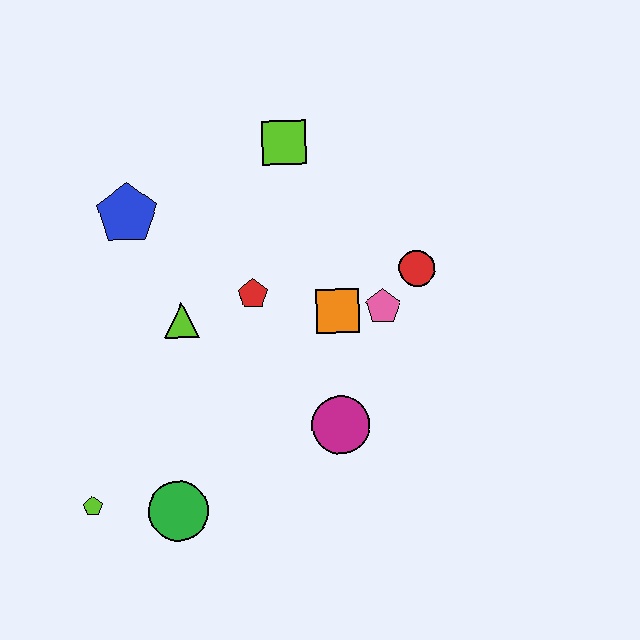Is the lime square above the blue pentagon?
Yes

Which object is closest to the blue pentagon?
The lime triangle is closest to the blue pentagon.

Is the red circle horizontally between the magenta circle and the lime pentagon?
No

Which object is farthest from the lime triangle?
The red circle is farthest from the lime triangle.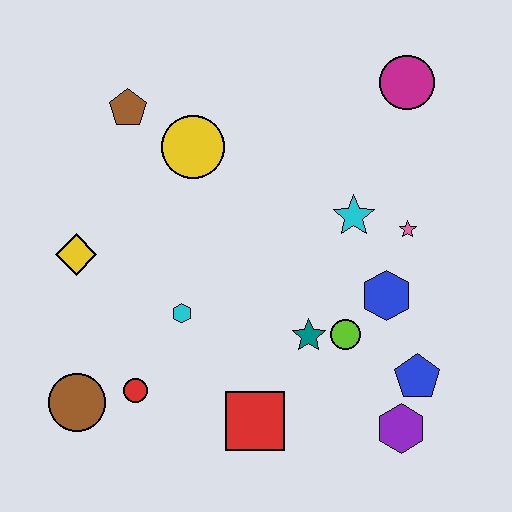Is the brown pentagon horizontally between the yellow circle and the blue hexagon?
No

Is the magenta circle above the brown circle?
Yes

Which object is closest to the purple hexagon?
The blue pentagon is closest to the purple hexagon.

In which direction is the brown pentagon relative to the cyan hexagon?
The brown pentagon is above the cyan hexagon.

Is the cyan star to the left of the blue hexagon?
Yes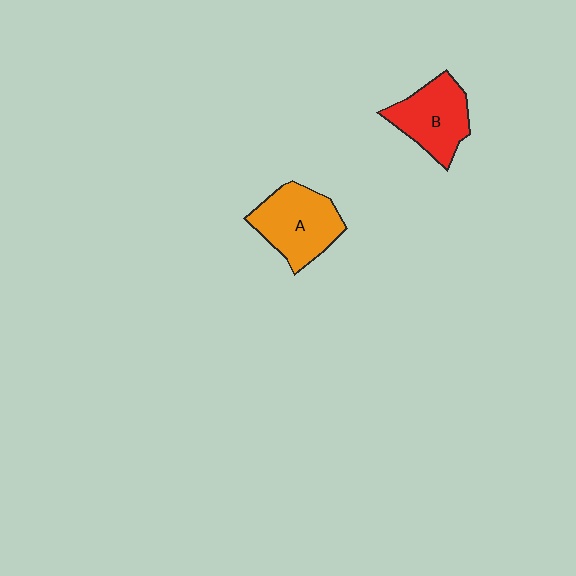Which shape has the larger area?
Shape A (orange).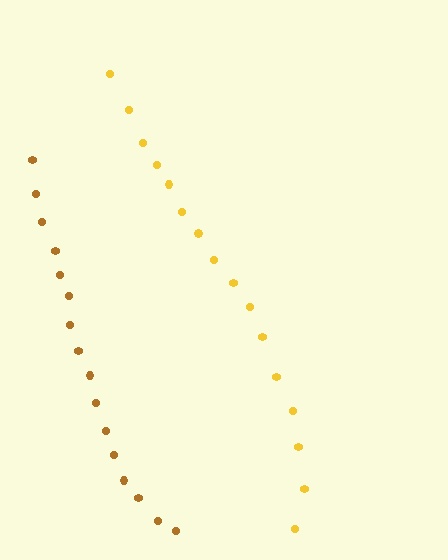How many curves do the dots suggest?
There are 2 distinct paths.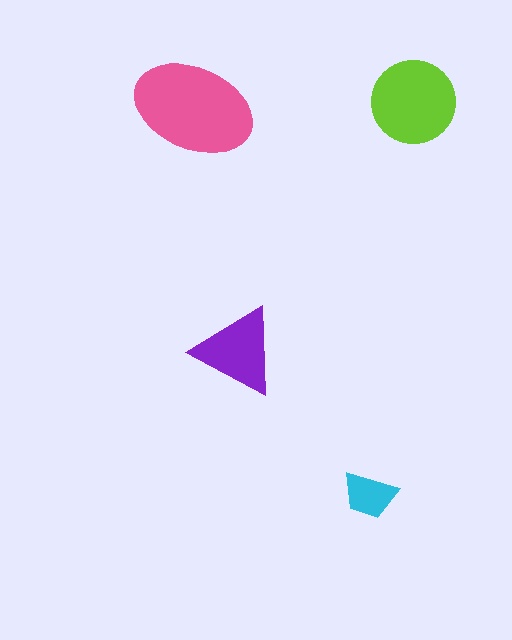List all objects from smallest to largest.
The cyan trapezoid, the purple triangle, the lime circle, the pink ellipse.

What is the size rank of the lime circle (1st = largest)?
2nd.